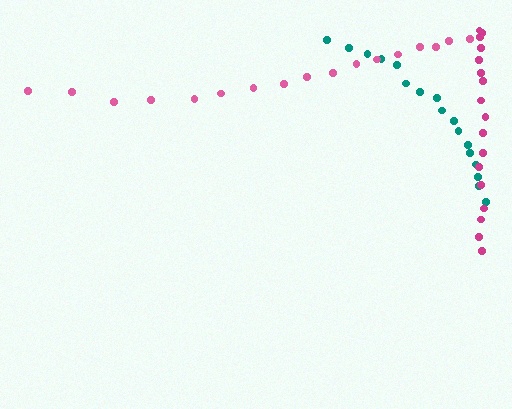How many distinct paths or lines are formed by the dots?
There are 3 distinct paths.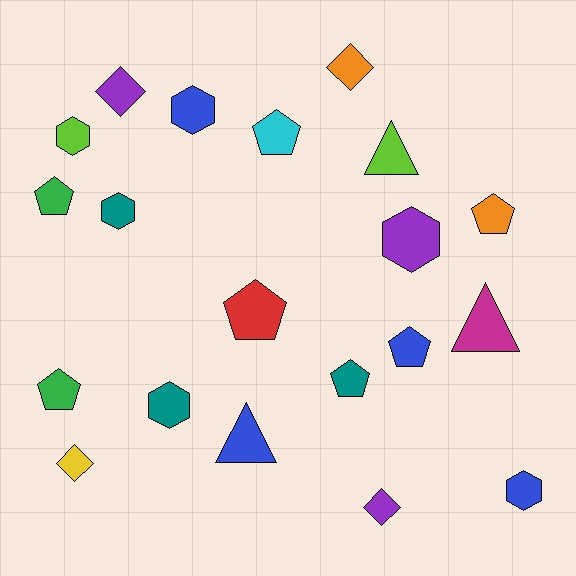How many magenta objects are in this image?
There is 1 magenta object.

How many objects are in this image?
There are 20 objects.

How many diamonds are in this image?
There are 4 diamonds.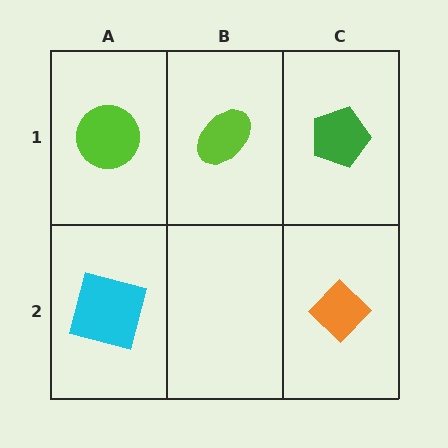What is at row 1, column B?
A lime ellipse.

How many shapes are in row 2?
2 shapes.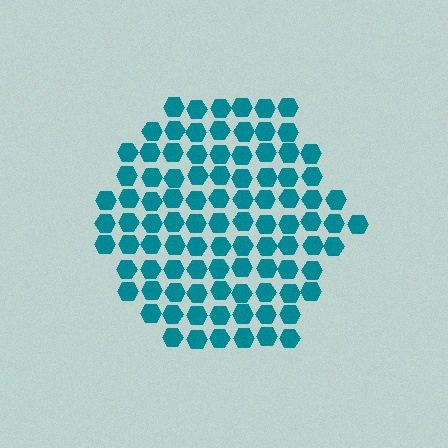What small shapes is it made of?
It is made of small hexagons.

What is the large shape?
The large shape is a hexagon.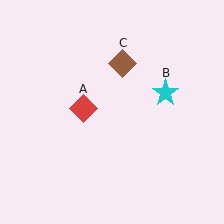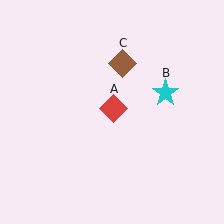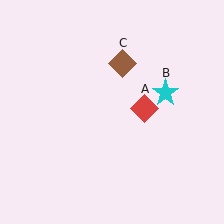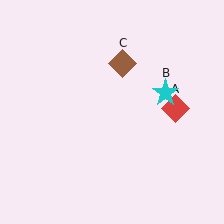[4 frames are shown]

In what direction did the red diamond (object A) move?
The red diamond (object A) moved right.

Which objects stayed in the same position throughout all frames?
Cyan star (object B) and brown diamond (object C) remained stationary.